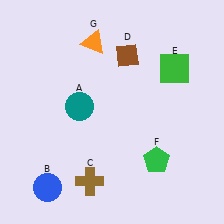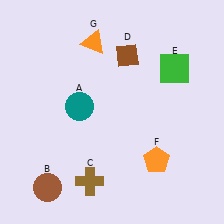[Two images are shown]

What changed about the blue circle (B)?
In Image 1, B is blue. In Image 2, it changed to brown.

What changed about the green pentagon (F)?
In Image 1, F is green. In Image 2, it changed to orange.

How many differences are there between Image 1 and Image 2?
There are 2 differences between the two images.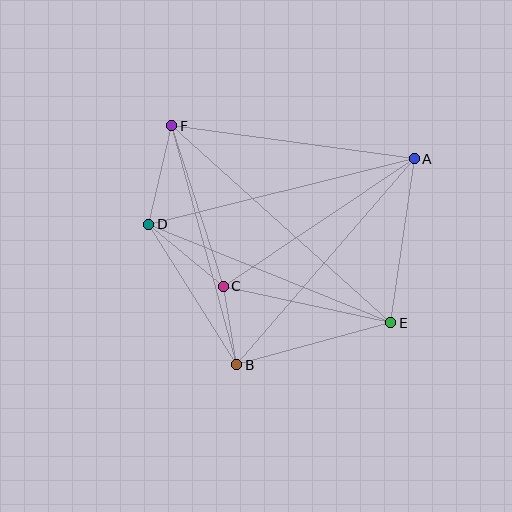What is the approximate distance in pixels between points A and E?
The distance between A and E is approximately 166 pixels.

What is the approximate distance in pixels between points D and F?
The distance between D and F is approximately 101 pixels.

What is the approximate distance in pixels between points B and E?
The distance between B and E is approximately 160 pixels.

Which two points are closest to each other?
Points B and C are closest to each other.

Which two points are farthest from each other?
Points E and F are farthest from each other.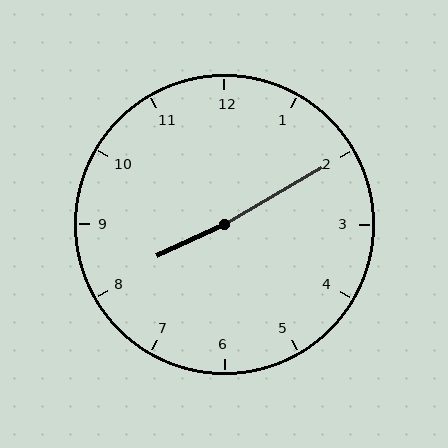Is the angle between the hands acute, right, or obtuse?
It is obtuse.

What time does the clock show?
8:10.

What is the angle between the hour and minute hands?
Approximately 175 degrees.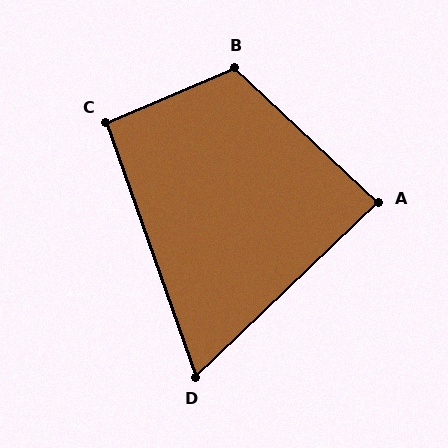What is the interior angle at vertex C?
Approximately 93 degrees (approximately right).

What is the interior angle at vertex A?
Approximately 87 degrees (approximately right).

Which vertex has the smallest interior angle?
D, at approximately 66 degrees.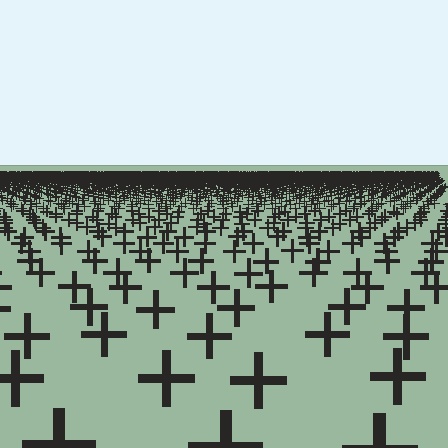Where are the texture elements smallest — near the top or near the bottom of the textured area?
Near the top.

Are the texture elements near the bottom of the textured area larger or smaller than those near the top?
Larger. Near the bottom, elements are closer to the viewer and appear at a bigger on-screen size.